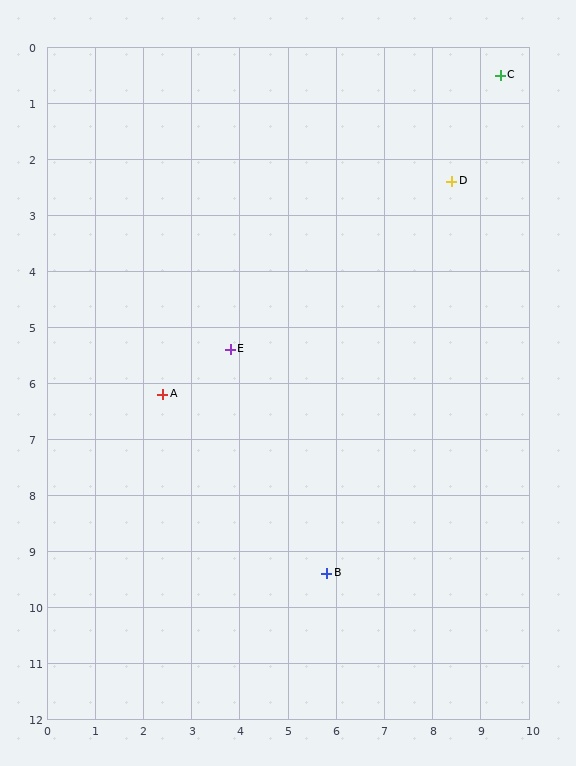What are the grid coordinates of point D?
Point D is at approximately (8.4, 2.4).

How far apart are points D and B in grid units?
Points D and B are about 7.5 grid units apart.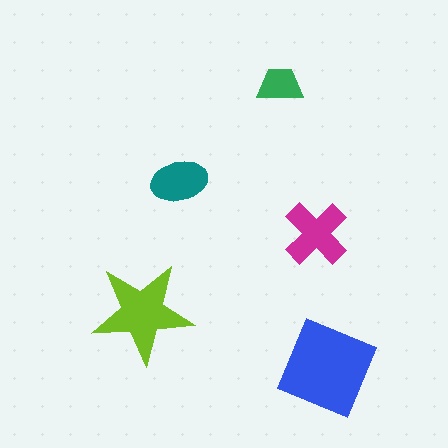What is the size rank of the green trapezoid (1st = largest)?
5th.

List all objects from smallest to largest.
The green trapezoid, the teal ellipse, the magenta cross, the lime star, the blue square.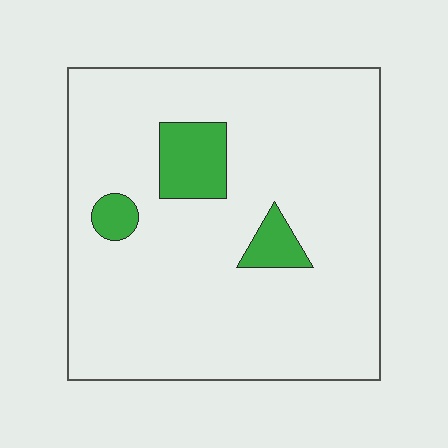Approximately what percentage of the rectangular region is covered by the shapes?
Approximately 10%.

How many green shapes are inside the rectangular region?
3.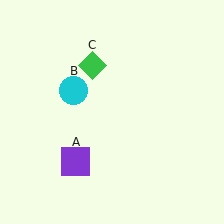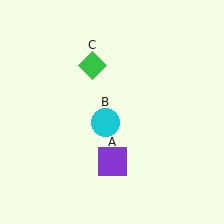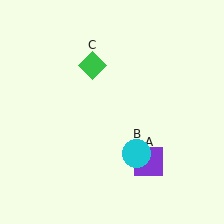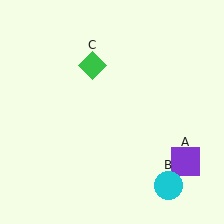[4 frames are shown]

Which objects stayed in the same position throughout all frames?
Green diamond (object C) remained stationary.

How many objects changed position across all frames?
2 objects changed position: purple square (object A), cyan circle (object B).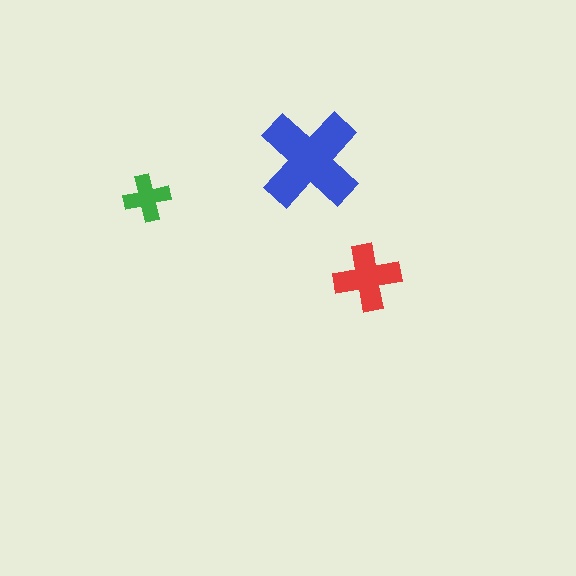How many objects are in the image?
There are 3 objects in the image.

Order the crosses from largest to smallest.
the blue one, the red one, the green one.